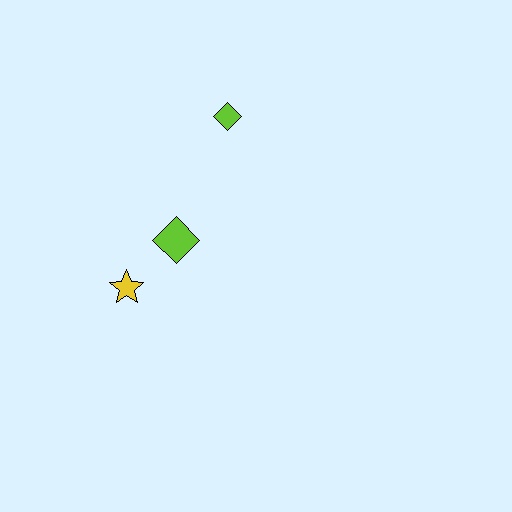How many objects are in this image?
There are 3 objects.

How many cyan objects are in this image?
There are no cyan objects.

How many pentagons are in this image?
There are no pentagons.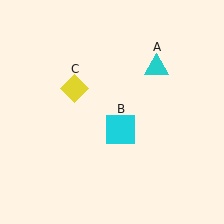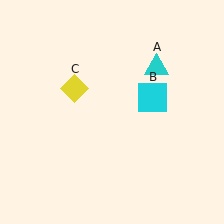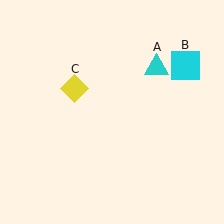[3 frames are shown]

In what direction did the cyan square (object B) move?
The cyan square (object B) moved up and to the right.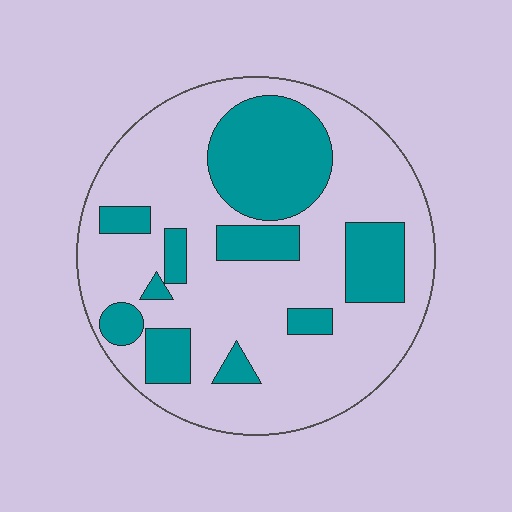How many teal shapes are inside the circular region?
10.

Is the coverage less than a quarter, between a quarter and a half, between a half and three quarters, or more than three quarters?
Between a quarter and a half.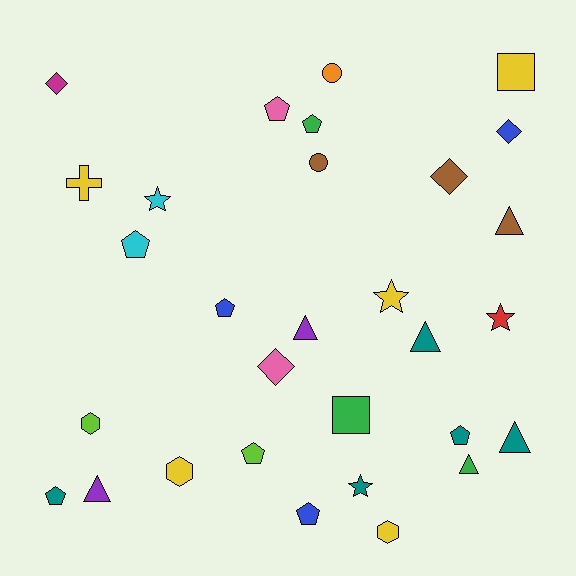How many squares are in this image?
There are 2 squares.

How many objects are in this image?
There are 30 objects.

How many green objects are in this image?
There are 3 green objects.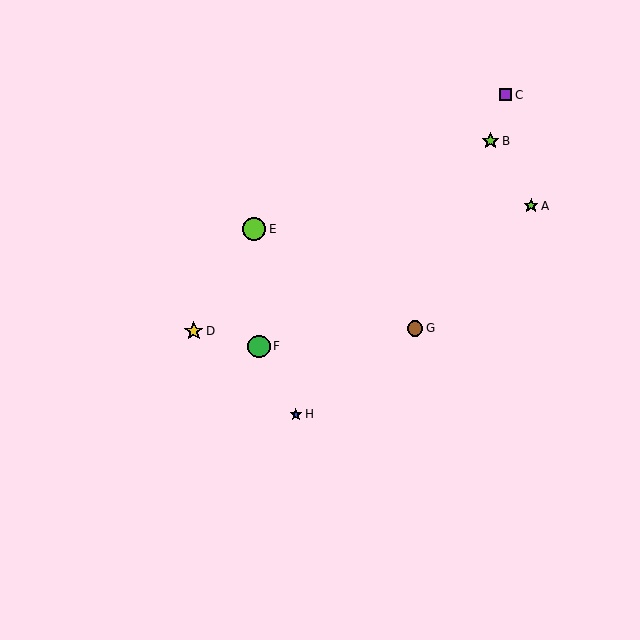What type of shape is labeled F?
Shape F is a green circle.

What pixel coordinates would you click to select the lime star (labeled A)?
Click at (531, 206) to select the lime star A.